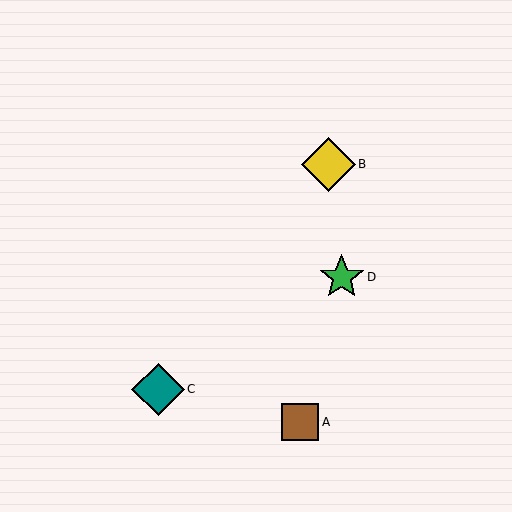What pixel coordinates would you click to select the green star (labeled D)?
Click at (342, 277) to select the green star D.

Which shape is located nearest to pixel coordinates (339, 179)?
The yellow diamond (labeled B) at (328, 164) is nearest to that location.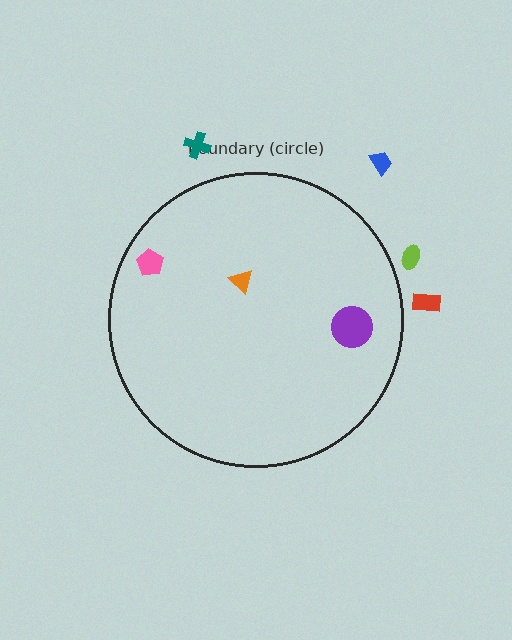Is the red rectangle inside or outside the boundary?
Outside.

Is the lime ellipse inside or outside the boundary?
Outside.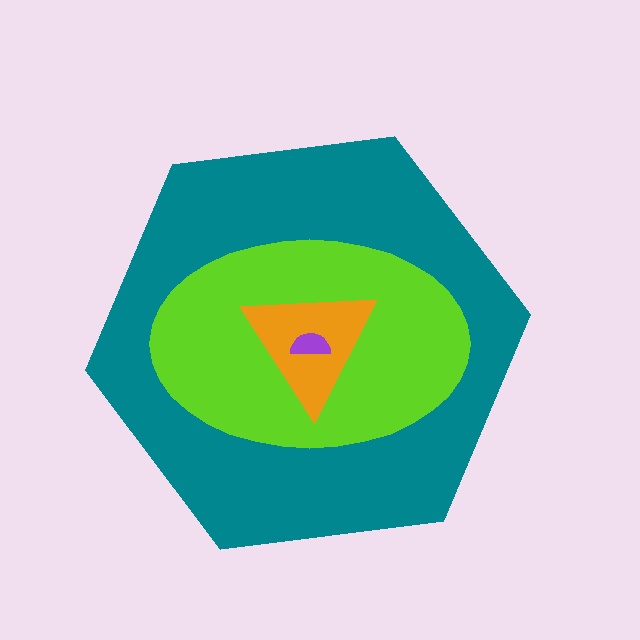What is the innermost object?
The purple semicircle.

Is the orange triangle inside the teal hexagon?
Yes.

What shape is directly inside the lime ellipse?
The orange triangle.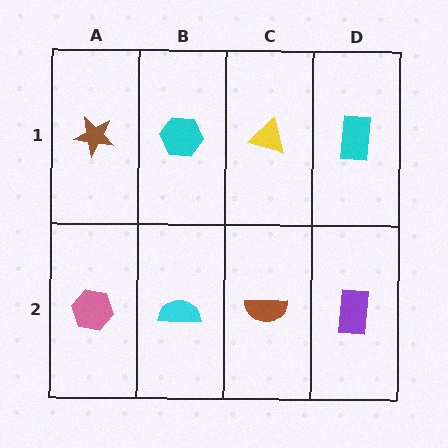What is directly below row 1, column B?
A cyan semicircle.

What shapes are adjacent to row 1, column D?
A purple rectangle (row 2, column D), a yellow triangle (row 1, column C).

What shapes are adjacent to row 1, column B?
A cyan semicircle (row 2, column B), a brown star (row 1, column A), a yellow triangle (row 1, column C).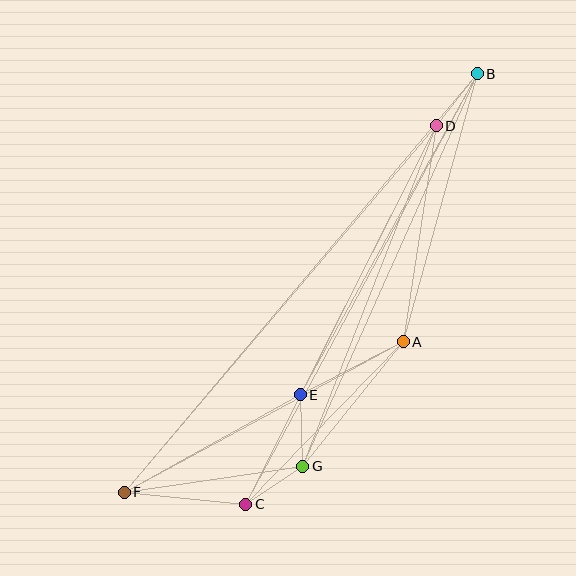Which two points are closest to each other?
Points B and D are closest to each other.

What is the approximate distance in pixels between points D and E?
The distance between D and E is approximately 301 pixels.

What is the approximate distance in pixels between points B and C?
The distance between B and C is approximately 489 pixels.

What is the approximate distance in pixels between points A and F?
The distance between A and F is approximately 317 pixels.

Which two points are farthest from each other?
Points B and F are farthest from each other.